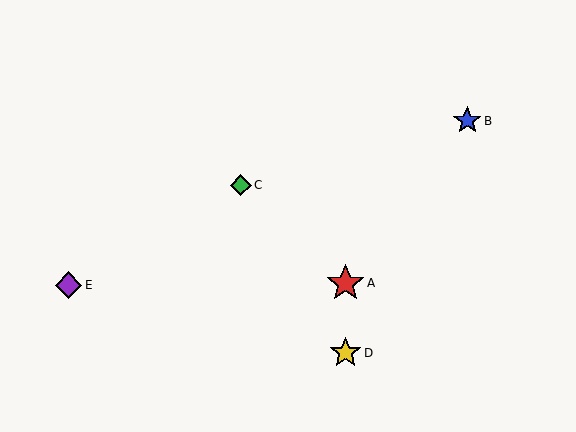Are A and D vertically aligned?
Yes, both are at x≈346.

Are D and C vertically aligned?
No, D is at x≈346 and C is at x≈241.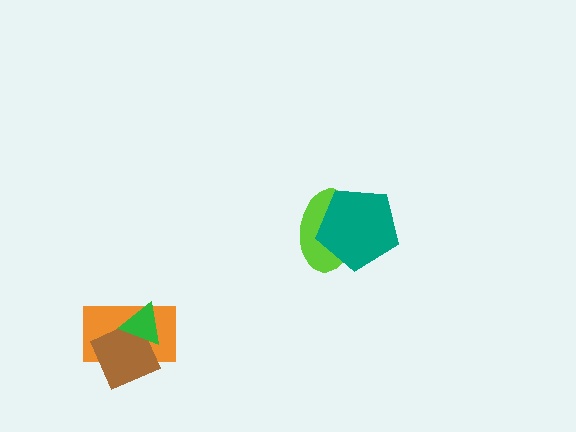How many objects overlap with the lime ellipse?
1 object overlaps with the lime ellipse.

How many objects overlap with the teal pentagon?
1 object overlaps with the teal pentagon.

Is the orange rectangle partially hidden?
Yes, it is partially covered by another shape.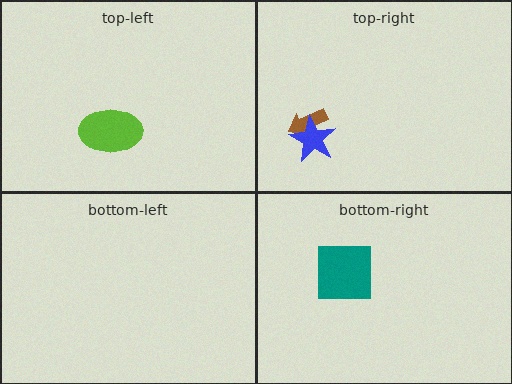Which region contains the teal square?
The bottom-right region.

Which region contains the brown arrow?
The top-right region.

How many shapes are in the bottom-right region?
1.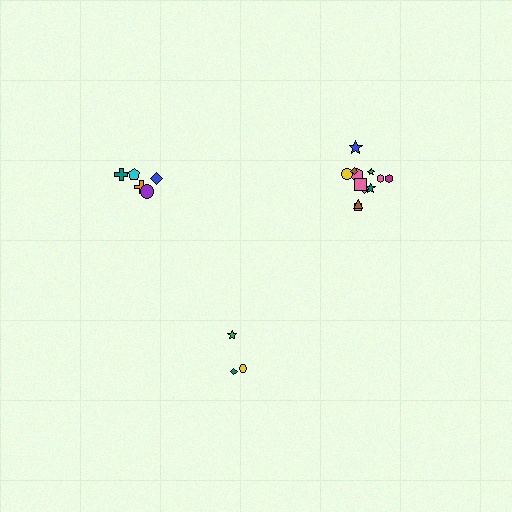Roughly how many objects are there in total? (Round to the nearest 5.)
Roughly 20 objects in total.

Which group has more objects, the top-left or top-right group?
The top-right group.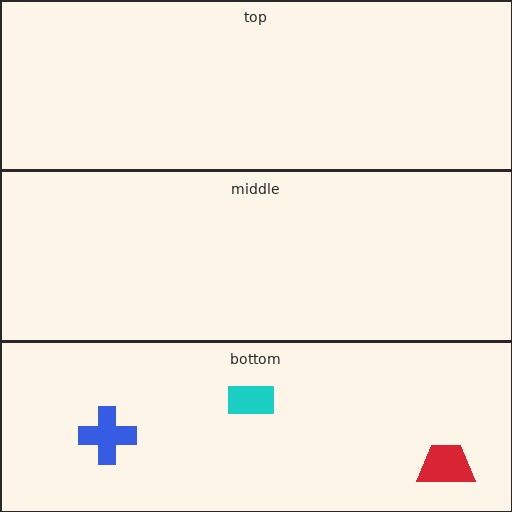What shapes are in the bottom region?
The red trapezoid, the cyan rectangle, the blue cross.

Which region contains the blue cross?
The bottom region.